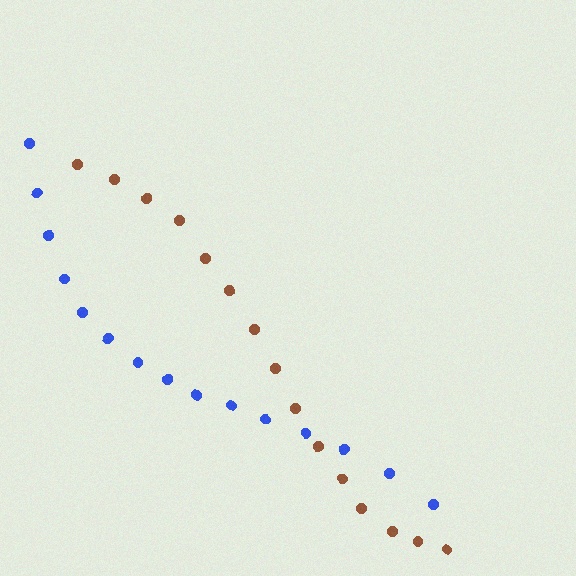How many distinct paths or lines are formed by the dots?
There are 2 distinct paths.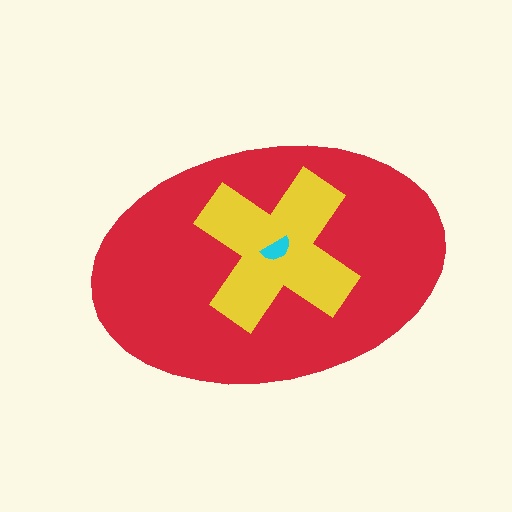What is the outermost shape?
The red ellipse.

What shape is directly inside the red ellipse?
The yellow cross.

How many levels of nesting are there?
3.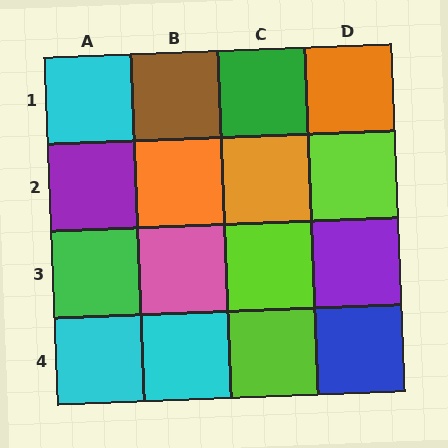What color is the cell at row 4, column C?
Lime.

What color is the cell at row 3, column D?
Purple.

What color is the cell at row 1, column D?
Orange.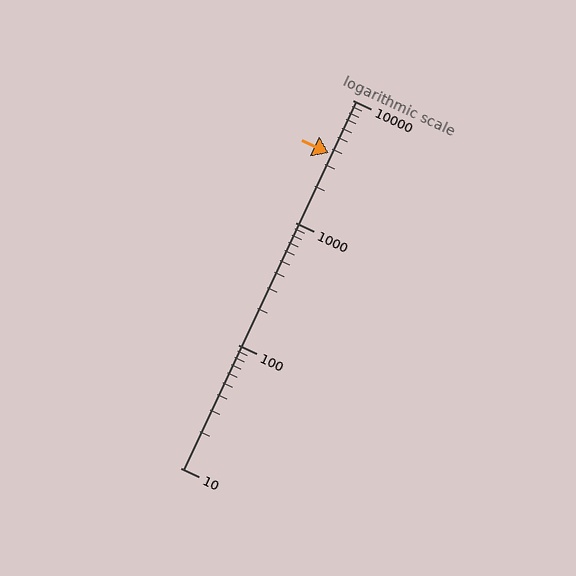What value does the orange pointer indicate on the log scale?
The pointer indicates approximately 3700.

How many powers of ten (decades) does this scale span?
The scale spans 3 decades, from 10 to 10000.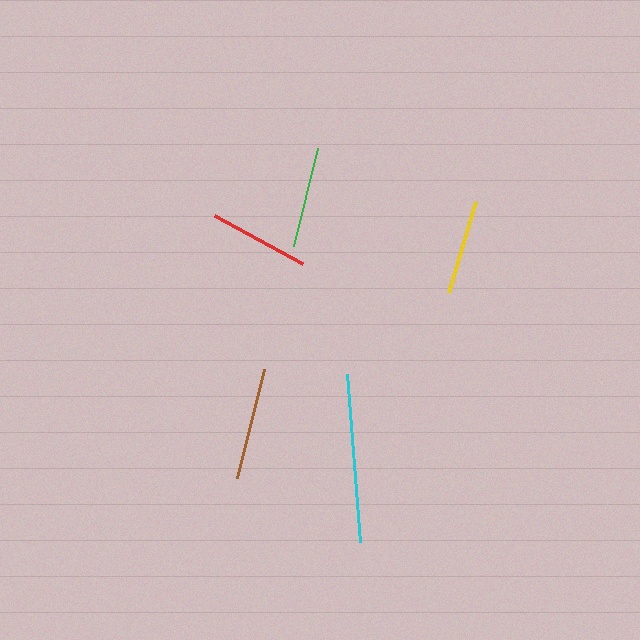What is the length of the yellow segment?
The yellow segment is approximately 94 pixels long.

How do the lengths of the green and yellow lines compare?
The green and yellow lines are approximately the same length.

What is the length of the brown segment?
The brown segment is approximately 112 pixels long.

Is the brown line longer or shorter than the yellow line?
The brown line is longer than the yellow line.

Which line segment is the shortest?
The yellow line is the shortest at approximately 94 pixels.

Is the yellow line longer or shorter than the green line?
The green line is longer than the yellow line.